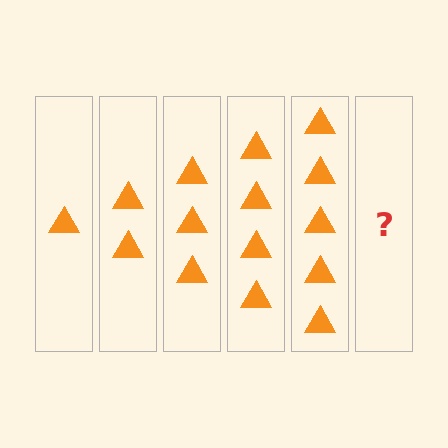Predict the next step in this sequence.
The next step is 6 triangles.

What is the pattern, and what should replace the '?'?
The pattern is that each step adds one more triangle. The '?' should be 6 triangles.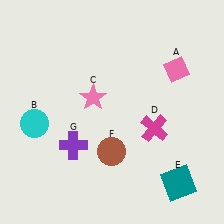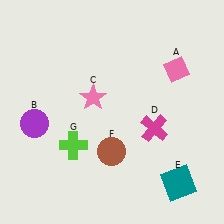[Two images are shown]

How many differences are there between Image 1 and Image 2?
There are 2 differences between the two images.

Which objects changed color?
B changed from cyan to purple. G changed from purple to lime.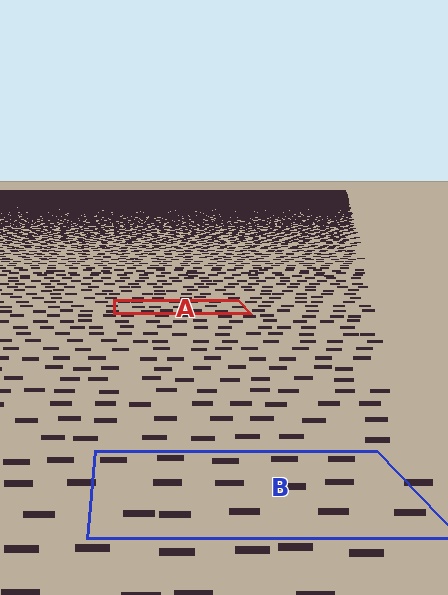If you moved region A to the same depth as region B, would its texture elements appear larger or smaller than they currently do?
They would appear larger. At a closer depth, the same texture elements are projected at a bigger on-screen size.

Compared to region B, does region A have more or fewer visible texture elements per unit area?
Region A has more texture elements per unit area — they are packed more densely because it is farther away.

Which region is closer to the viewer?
Region B is closer. The texture elements there are larger and more spread out.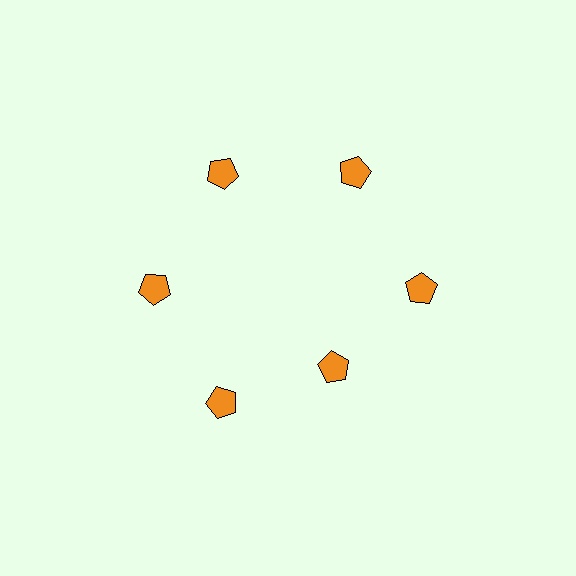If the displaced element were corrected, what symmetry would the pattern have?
It would have 6-fold rotational symmetry — the pattern would map onto itself every 60 degrees.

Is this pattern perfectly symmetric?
No. The 6 orange pentagons are arranged in a ring, but one element near the 5 o'clock position is pulled inward toward the center, breaking the 6-fold rotational symmetry.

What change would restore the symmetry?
The symmetry would be restored by moving it outward, back onto the ring so that all 6 pentagons sit at equal angles and equal distance from the center.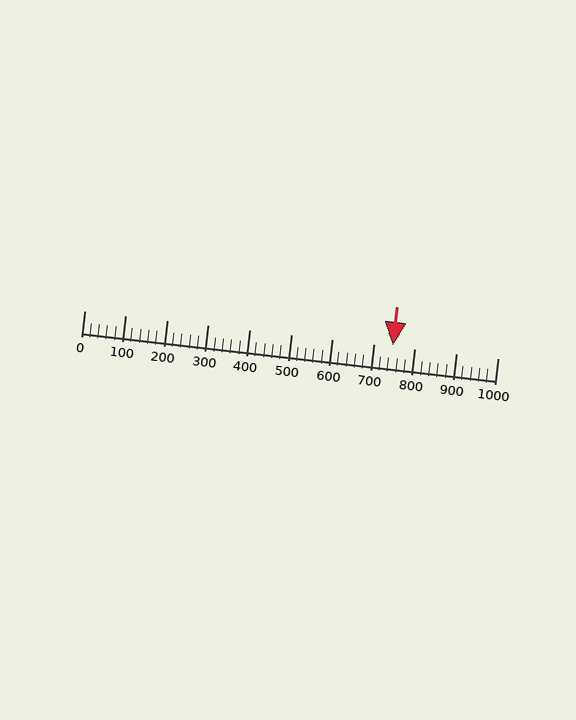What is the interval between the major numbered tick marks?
The major tick marks are spaced 100 units apart.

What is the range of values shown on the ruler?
The ruler shows values from 0 to 1000.